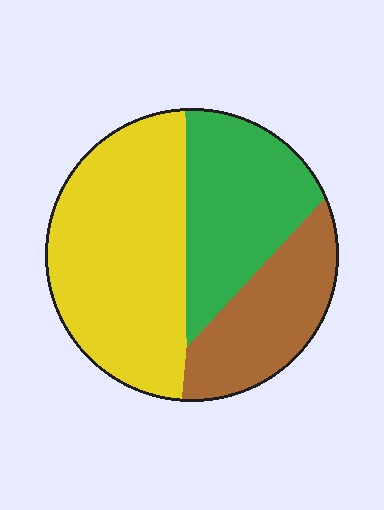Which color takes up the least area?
Brown, at roughly 25%.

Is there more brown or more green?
Green.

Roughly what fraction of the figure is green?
Green covers about 30% of the figure.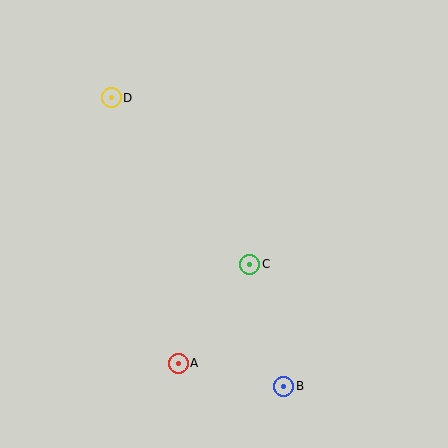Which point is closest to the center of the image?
Point C at (250, 264) is closest to the center.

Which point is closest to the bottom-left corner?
Point A is closest to the bottom-left corner.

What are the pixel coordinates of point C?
Point C is at (250, 264).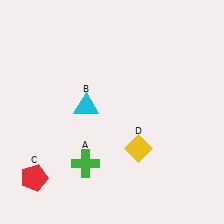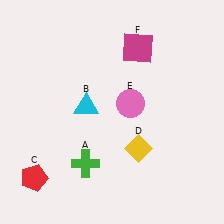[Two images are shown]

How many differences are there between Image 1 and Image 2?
There are 2 differences between the two images.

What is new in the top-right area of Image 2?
A pink circle (E) was added in the top-right area of Image 2.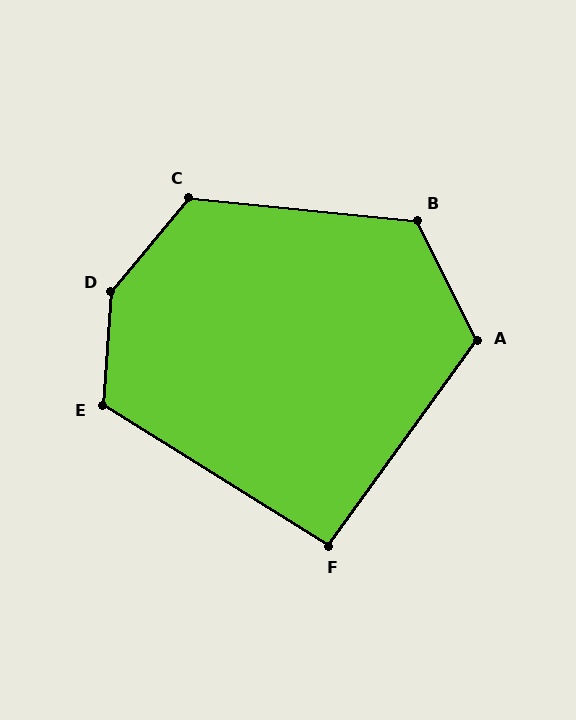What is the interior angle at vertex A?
Approximately 118 degrees (obtuse).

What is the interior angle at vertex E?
Approximately 118 degrees (obtuse).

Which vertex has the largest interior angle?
D, at approximately 144 degrees.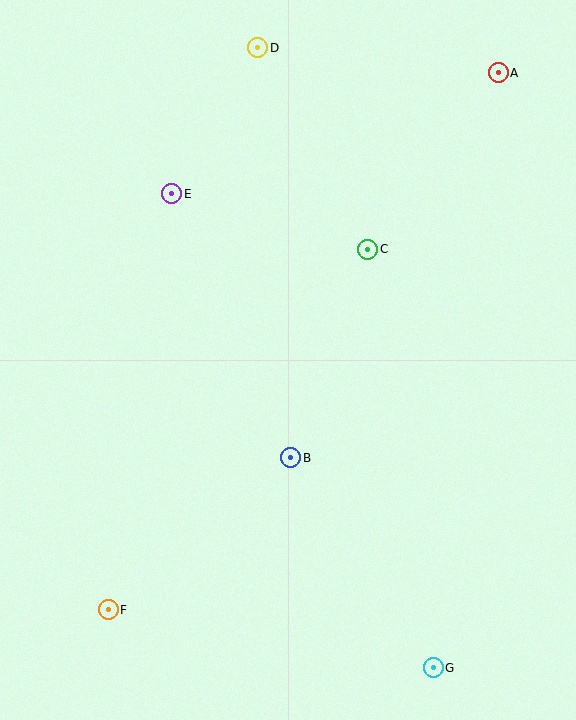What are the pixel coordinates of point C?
Point C is at (368, 249).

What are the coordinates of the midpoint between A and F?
The midpoint between A and F is at (303, 341).